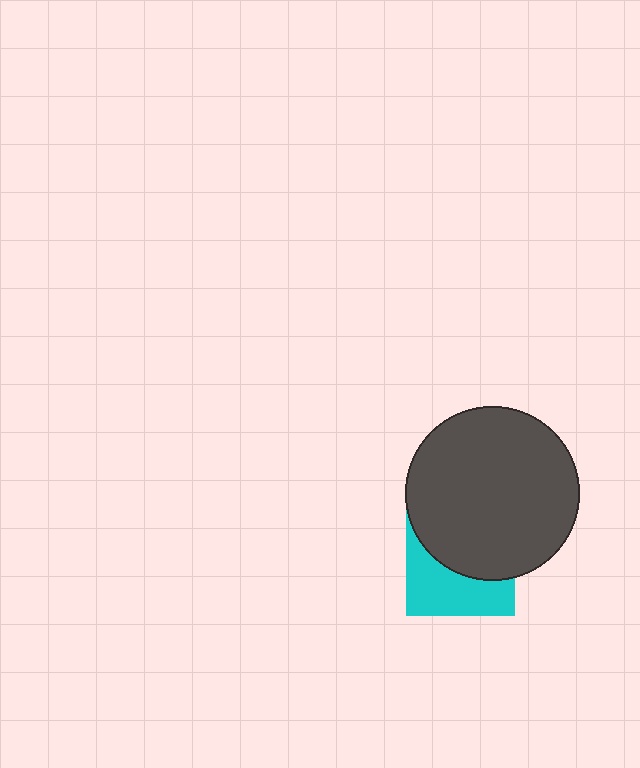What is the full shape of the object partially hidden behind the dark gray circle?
The partially hidden object is a cyan square.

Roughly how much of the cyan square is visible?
About half of it is visible (roughly 46%).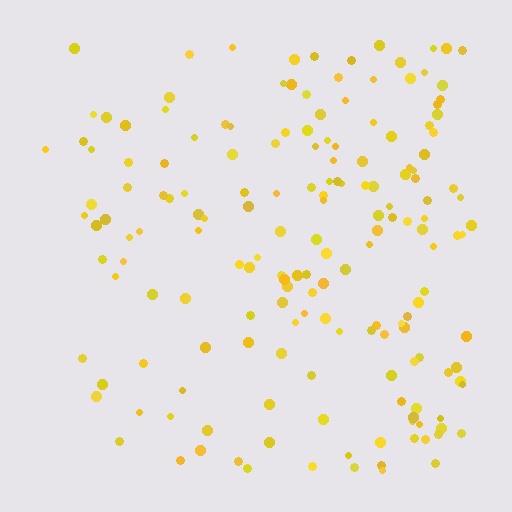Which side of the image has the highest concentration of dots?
The right.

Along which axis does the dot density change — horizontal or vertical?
Horizontal.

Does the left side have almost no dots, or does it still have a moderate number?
Still a moderate number, just noticeably fewer than the right.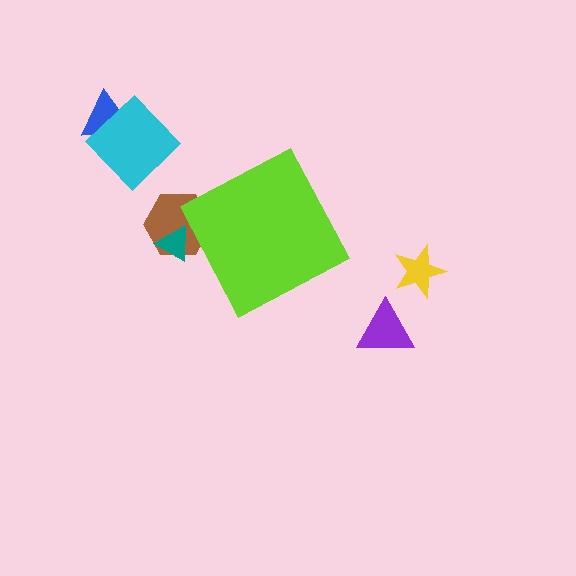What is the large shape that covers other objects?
A lime diamond.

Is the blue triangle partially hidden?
No, the blue triangle is fully visible.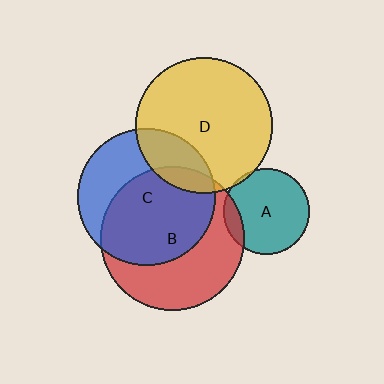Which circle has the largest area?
Circle B (red).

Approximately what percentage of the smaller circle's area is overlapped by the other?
Approximately 5%.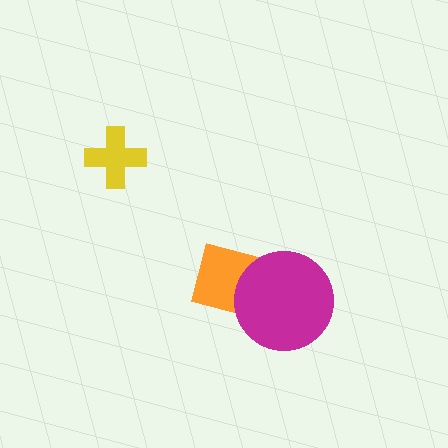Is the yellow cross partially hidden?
No, no other shape covers it.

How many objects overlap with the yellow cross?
0 objects overlap with the yellow cross.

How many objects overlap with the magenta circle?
1 object overlaps with the magenta circle.